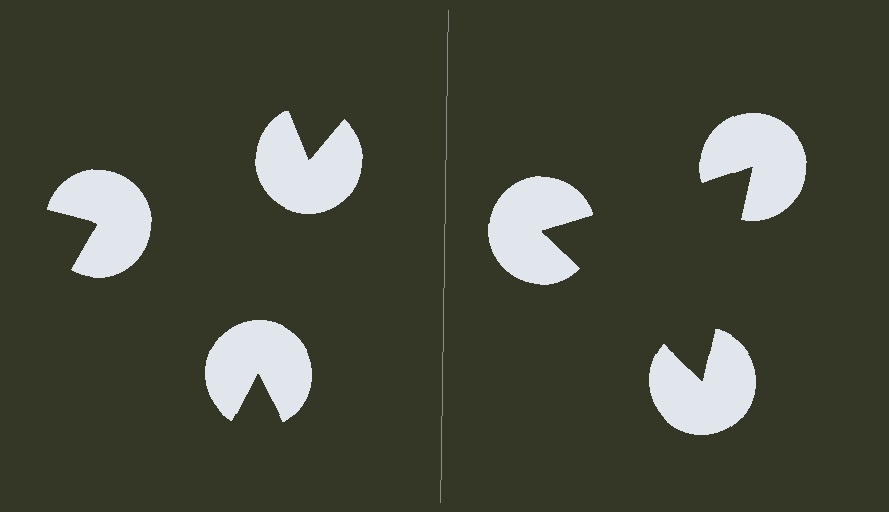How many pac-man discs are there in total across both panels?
6 — 3 on each side.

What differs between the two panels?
The pac-man discs are positioned identically on both sides; only the wedge orientations differ. On the right they align to a triangle; on the left they are misaligned.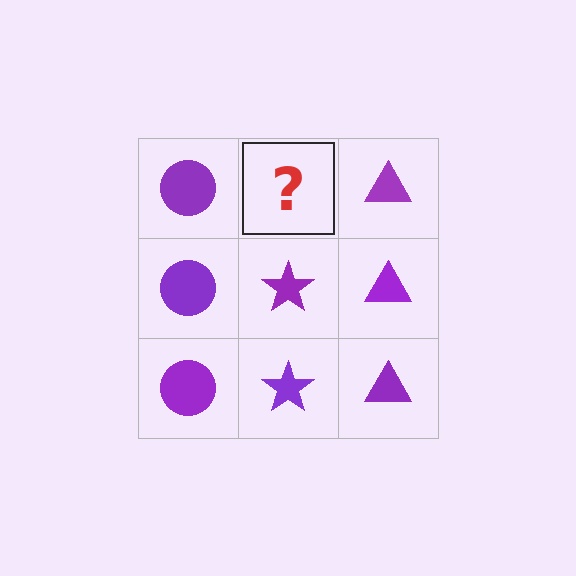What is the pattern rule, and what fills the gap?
The rule is that each column has a consistent shape. The gap should be filled with a purple star.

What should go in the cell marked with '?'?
The missing cell should contain a purple star.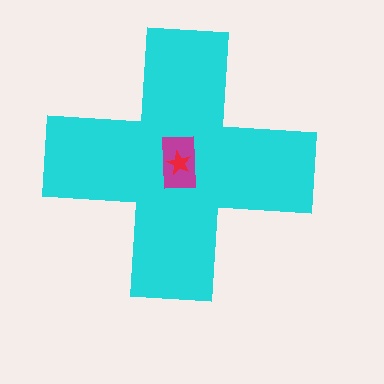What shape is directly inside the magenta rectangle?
The red star.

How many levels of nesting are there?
3.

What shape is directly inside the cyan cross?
The magenta rectangle.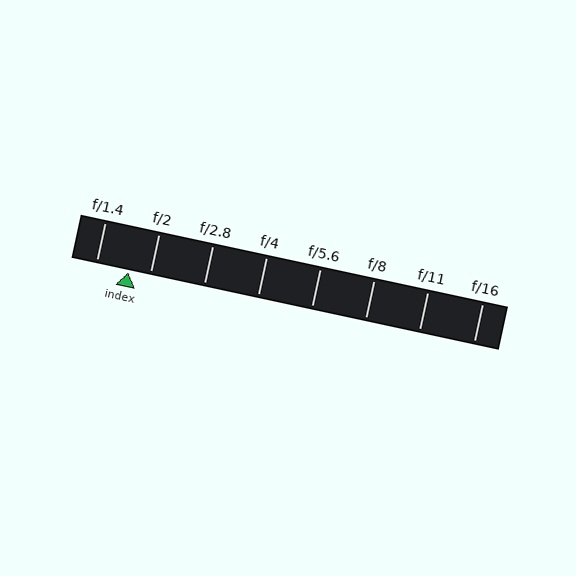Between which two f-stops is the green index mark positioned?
The index mark is between f/1.4 and f/2.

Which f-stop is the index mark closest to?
The index mark is closest to f/2.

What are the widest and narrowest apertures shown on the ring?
The widest aperture shown is f/1.4 and the narrowest is f/16.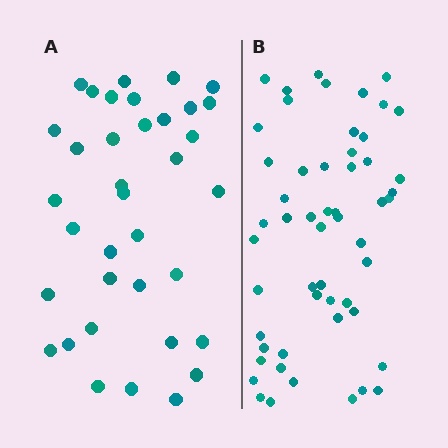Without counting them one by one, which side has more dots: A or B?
Region B (the right region) has more dots.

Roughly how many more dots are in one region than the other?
Region B has approximately 20 more dots than region A.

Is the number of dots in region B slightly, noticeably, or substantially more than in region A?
Region B has substantially more. The ratio is roughly 1.5 to 1.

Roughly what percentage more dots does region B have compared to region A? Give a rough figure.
About 50% more.